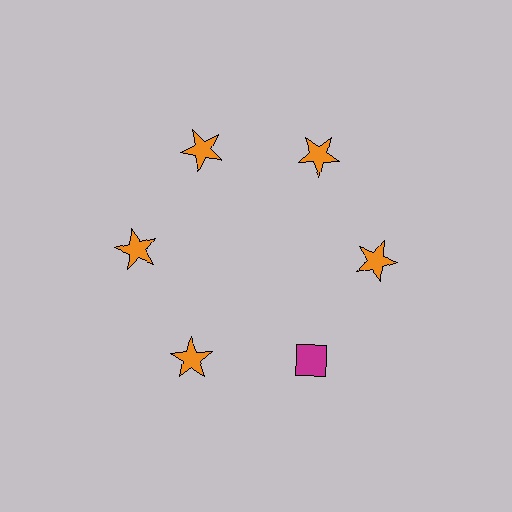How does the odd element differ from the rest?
It differs in both color (magenta instead of orange) and shape (diamond instead of star).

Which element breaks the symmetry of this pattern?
The magenta diamond at roughly the 5 o'clock position breaks the symmetry. All other shapes are orange stars.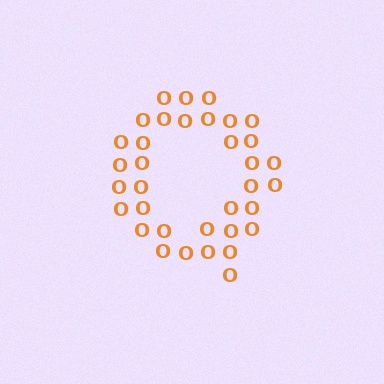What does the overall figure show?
The overall figure shows the letter Q.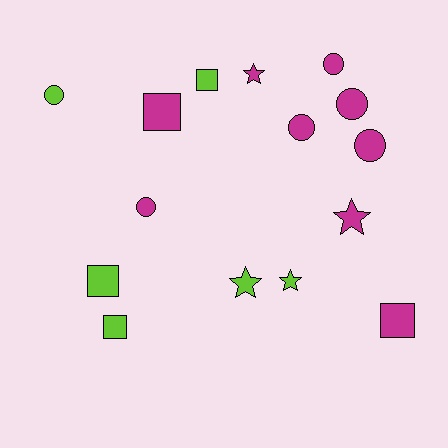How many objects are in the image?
There are 15 objects.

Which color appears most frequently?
Magenta, with 9 objects.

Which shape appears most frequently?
Circle, with 6 objects.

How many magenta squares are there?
There are 2 magenta squares.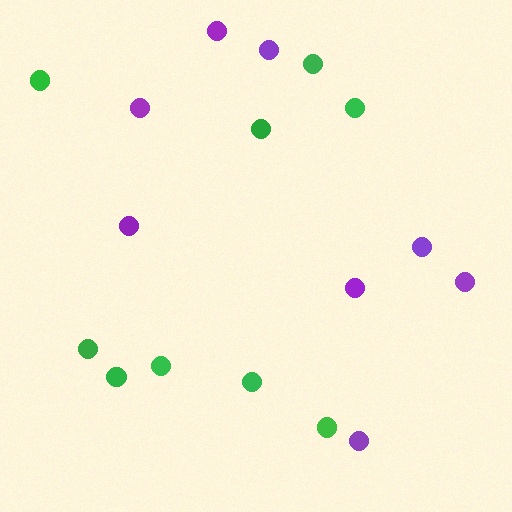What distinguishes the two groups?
There are 2 groups: one group of green circles (9) and one group of purple circles (8).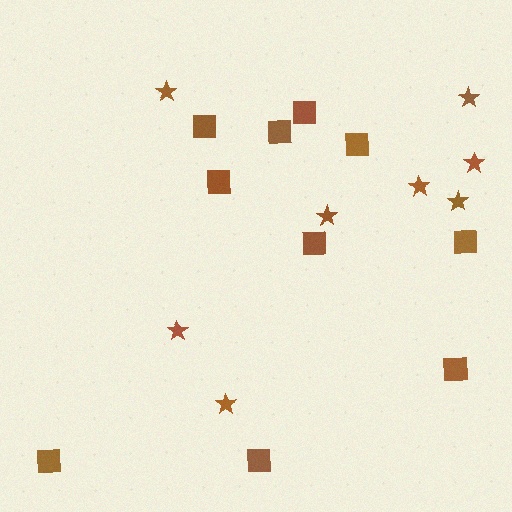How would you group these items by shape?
There are 2 groups: one group of stars (8) and one group of squares (10).